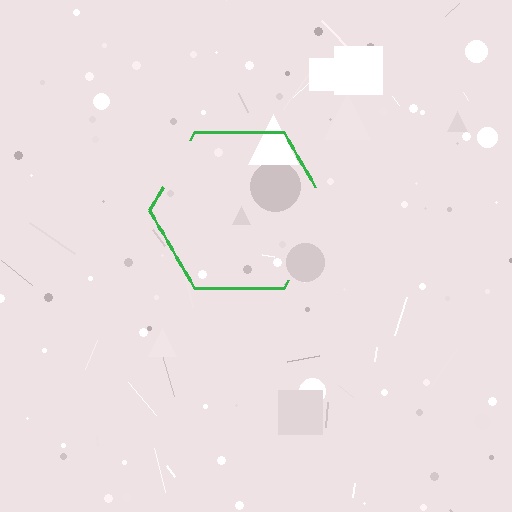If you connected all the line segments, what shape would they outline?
They would outline a hexagon.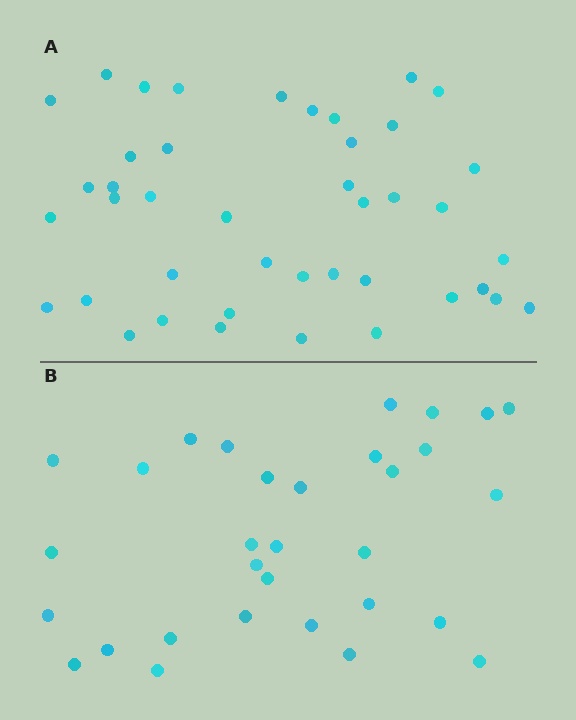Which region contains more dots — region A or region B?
Region A (the top region) has more dots.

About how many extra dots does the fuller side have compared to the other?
Region A has roughly 12 or so more dots than region B.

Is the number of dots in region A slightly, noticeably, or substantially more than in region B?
Region A has noticeably more, but not dramatically so. The ratio is roughly 1.4 to 1.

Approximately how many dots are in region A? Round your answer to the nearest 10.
About 40 dots. (The exact count is 42, which rounds to 40.)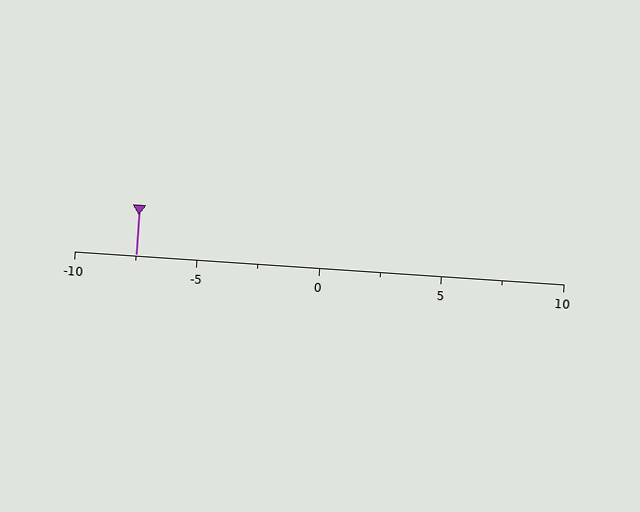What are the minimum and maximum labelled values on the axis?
The axis runs from -10 to 10.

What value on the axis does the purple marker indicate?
The marker indicates approximately -7.5.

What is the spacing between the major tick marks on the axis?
The major ticks are spaced 5 apart.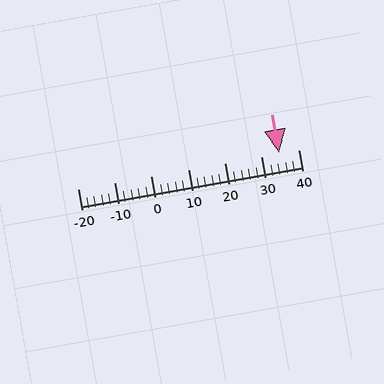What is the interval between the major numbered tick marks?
The major tick marks are spaced 10 units apart.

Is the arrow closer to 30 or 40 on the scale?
The arrow is closer to 30.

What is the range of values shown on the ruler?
The ruler shows values from -20 to 40.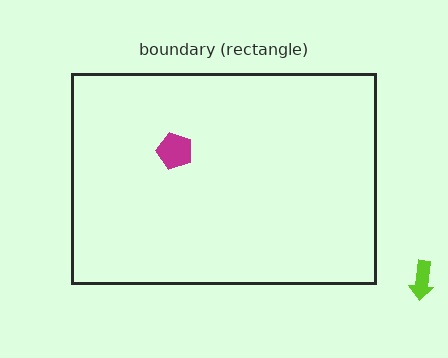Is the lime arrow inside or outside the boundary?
Outside.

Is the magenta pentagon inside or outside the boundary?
Inside.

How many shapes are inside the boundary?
1 inside, 1 outside.